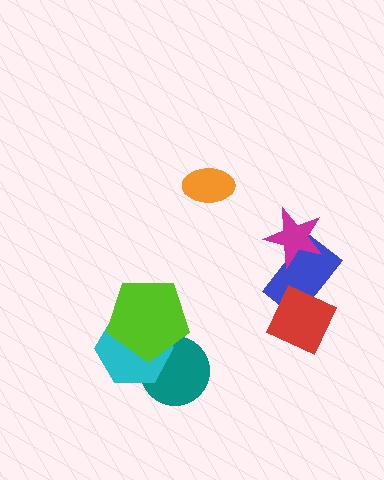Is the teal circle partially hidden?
Yes, it is partially covered by another shape.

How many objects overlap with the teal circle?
2 objects overlap with the teal circle.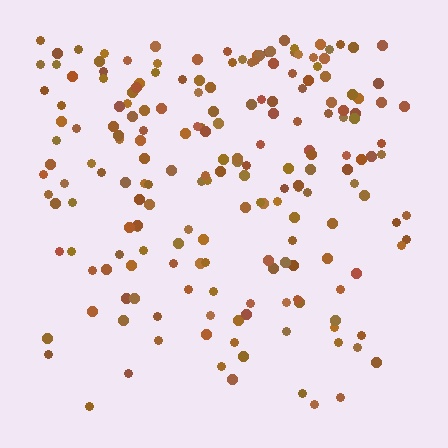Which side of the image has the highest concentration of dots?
The top.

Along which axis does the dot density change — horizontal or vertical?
Vertical.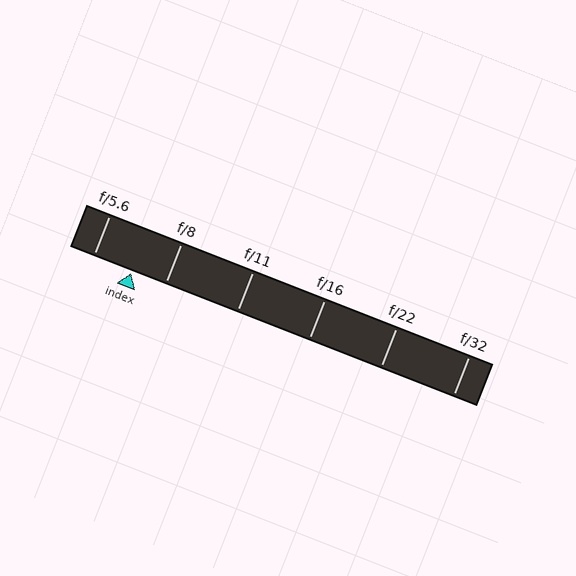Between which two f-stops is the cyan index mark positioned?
The index mark is between f/5.6 and f/8.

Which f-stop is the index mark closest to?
The index mark is closest to f/8.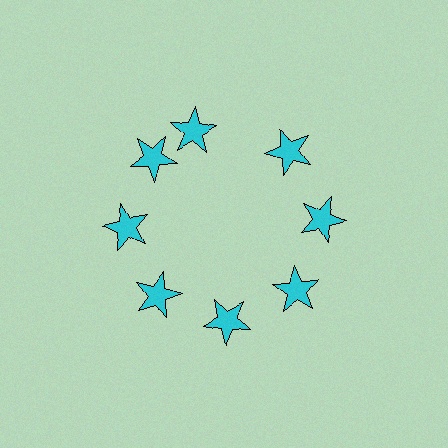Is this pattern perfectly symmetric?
No. The 8 cyan stars are arranged in a ring, but one element near the 12 o'clock position is rotated out of alignment along the ring, breaking the 8-fold rotational symmetry.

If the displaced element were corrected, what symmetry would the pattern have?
It would have 8-fold rotational symmetry — the pattern would map onto itself every 45 degrees.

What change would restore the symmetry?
The symmetry would be restored by rotating it back into even spacing with its neighbors so that all 8 stars sit at equal angles and equal distance from the center.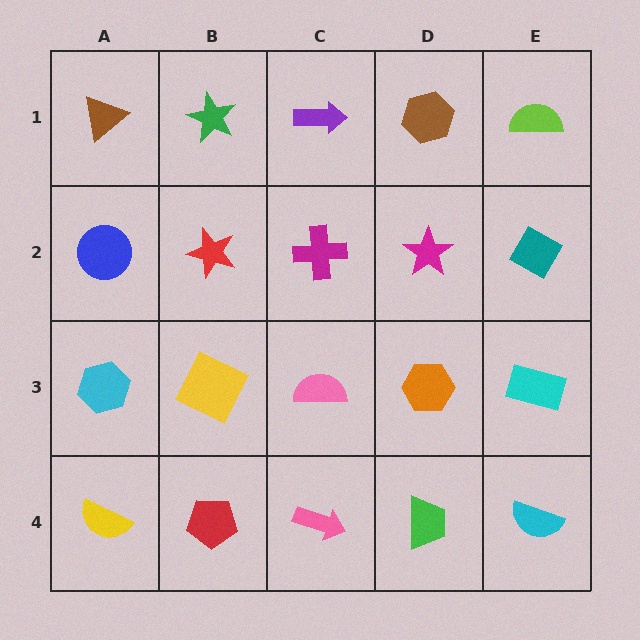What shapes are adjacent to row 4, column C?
A pink semicircle (row 3, column C), a red pentagon (row 4, column B), a green trapezoid (row 4, column D).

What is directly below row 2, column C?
A pink semicircle.